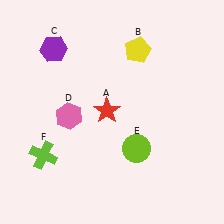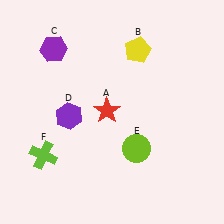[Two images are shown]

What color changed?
The hexagon (D) changed from pink in Image 1 to purple in Image 2.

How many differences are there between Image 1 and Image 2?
There is 1 difference between the two images.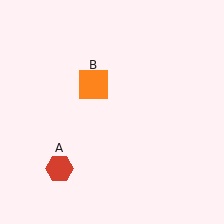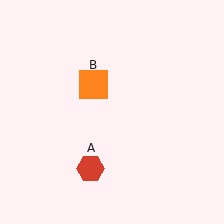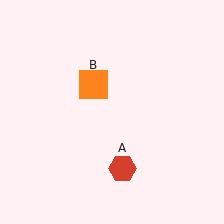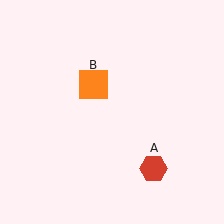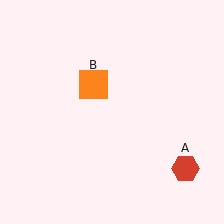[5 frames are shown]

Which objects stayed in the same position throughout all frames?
Orange square (object B) remained stationary.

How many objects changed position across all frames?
1 object changed position: red hexagon (object A).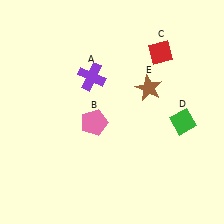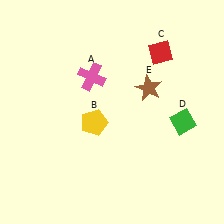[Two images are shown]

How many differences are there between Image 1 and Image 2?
There are 2 differences between the two images.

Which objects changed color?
A changed from purple to pink. B changed from pink to yellow.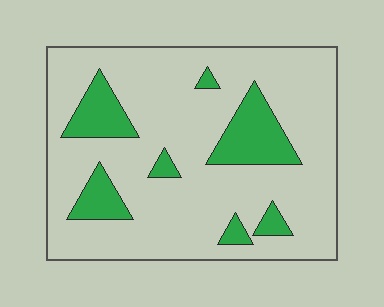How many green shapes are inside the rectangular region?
7.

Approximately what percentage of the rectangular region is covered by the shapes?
Approximately 20%.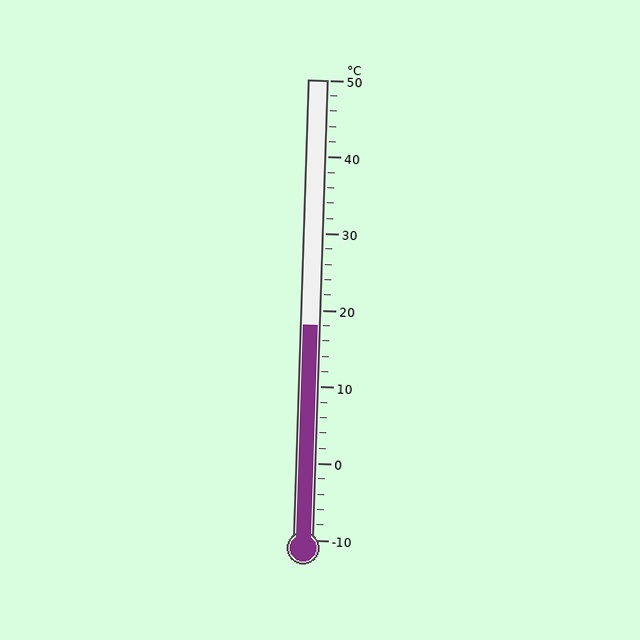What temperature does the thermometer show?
The thermometer shows approximately 18°C.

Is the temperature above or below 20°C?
The temperature is below 20°C.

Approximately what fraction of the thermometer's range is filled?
The thermometer is filled to approximately 45% of its range.